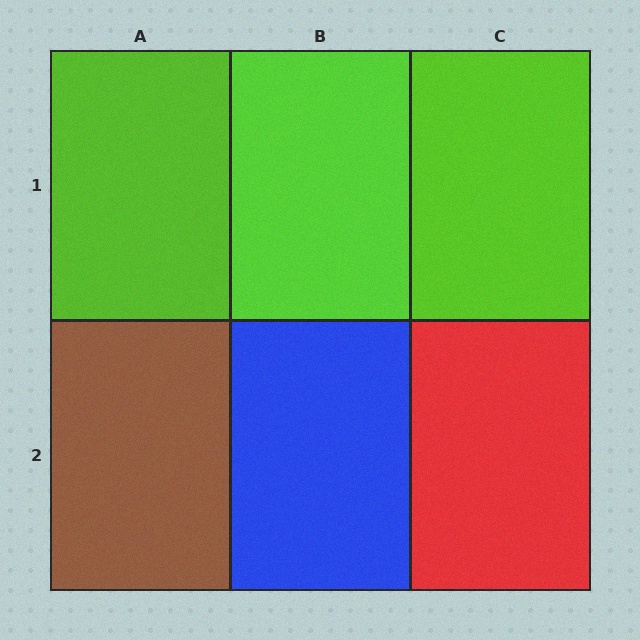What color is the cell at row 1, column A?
Lime.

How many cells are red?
1 cell is red.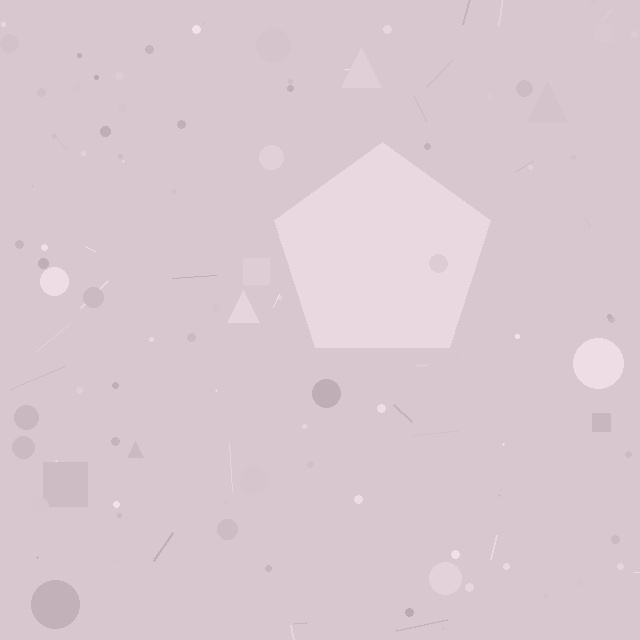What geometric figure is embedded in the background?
A pentagon is embedded in the background.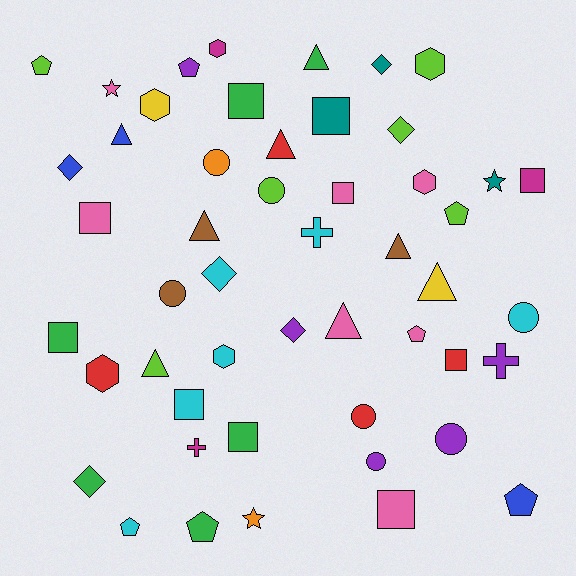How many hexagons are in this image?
There are 6 hexagons.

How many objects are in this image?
There are 50 objects.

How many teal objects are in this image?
There are 3 teal objects.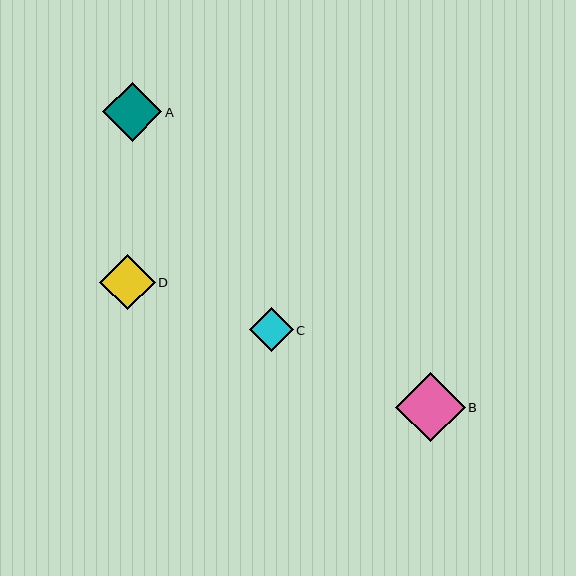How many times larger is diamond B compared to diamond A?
Diamond B is approximately 1.2 times the size of diamond A.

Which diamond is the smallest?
Diamond C is the smallest with a size of approximately 44 pixels.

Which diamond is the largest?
Diamond B is the largest with a size of approximately 69 pixels.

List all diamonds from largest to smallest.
From largest to smallest: B, A, D, C.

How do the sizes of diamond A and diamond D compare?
Diamond A and diamond D are approximately the same size.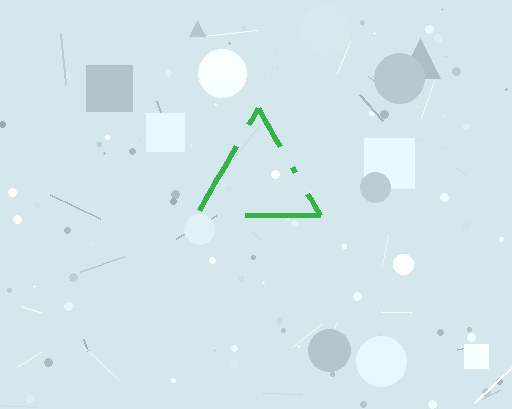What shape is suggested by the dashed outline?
The dashed outline suggests a triangle.